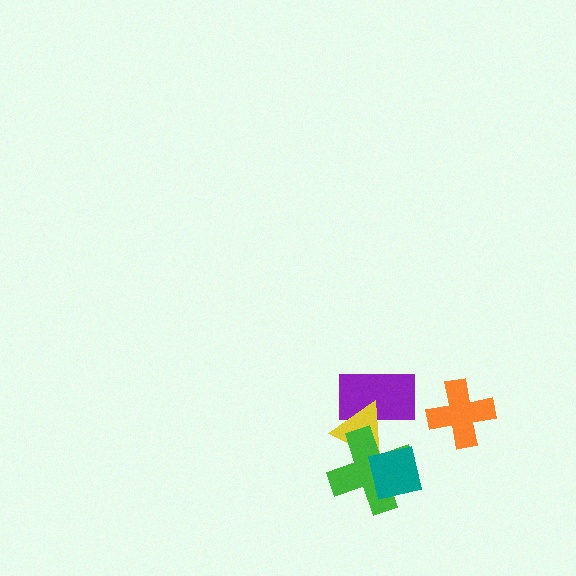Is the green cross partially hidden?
Yes, it is partially covered by another shape.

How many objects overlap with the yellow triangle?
3 objects overlap with the yellow triangle.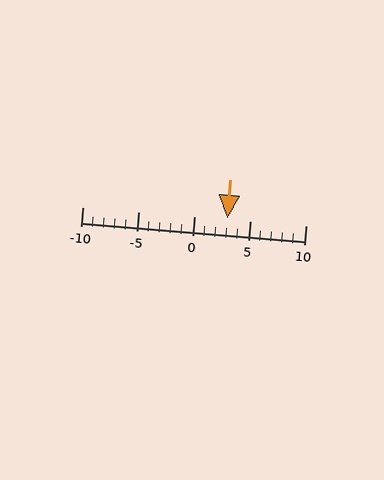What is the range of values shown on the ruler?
The ruler shows values from -10 to 10.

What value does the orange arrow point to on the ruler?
The orange arrow points to approximately 3.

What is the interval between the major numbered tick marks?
The major tick marks are spaced 5 units apart.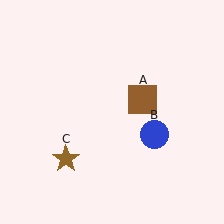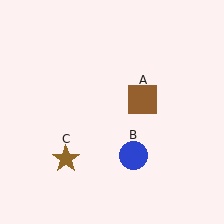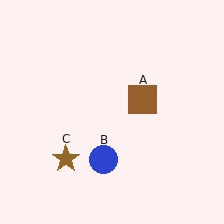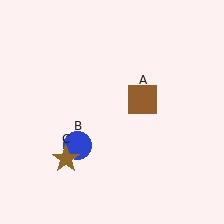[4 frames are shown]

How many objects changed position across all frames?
1 object changed position: blue circle (object B).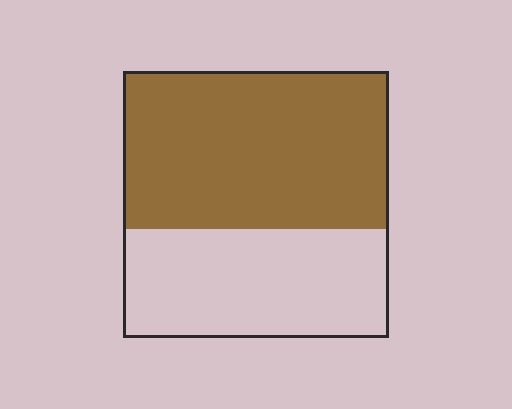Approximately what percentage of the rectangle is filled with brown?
Approximately 60%.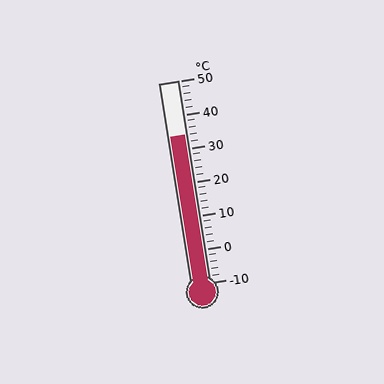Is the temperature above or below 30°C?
The temperature is above 30°C.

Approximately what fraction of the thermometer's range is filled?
The thermometer is filled to approximately 75% of its range.